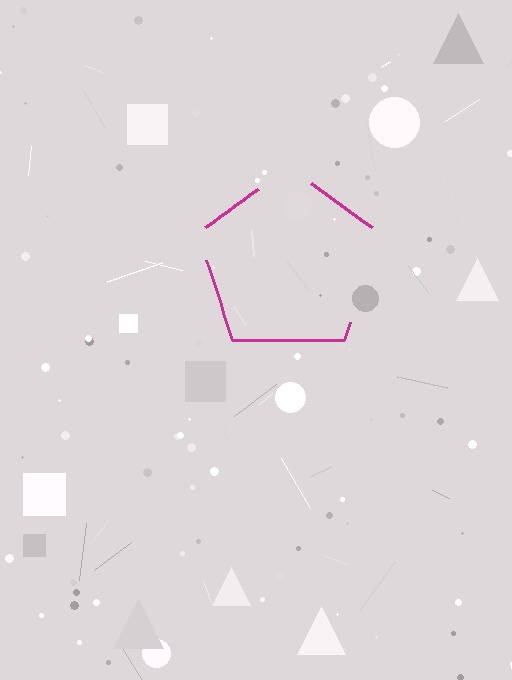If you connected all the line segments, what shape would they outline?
They would outline a pentagon.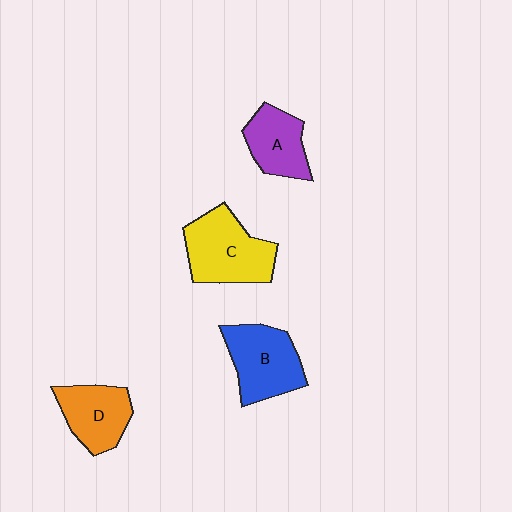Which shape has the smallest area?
Shape A (purple).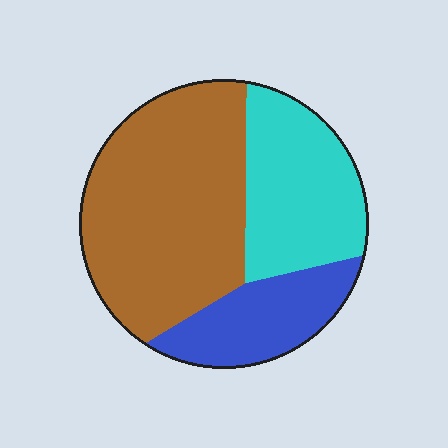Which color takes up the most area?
Brown, at roughly 50%.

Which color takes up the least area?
Blue, at roughly 20%.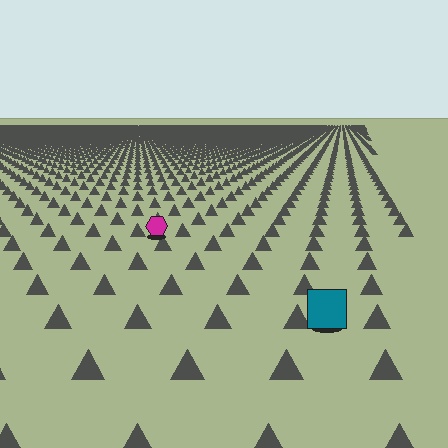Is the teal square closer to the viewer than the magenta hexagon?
Yes. The teal square is closer — you can tell from the texture gradient: the ground texture is coarser near it.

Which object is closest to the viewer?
The teal square is closest. The texture marks near it are larger and more spread out.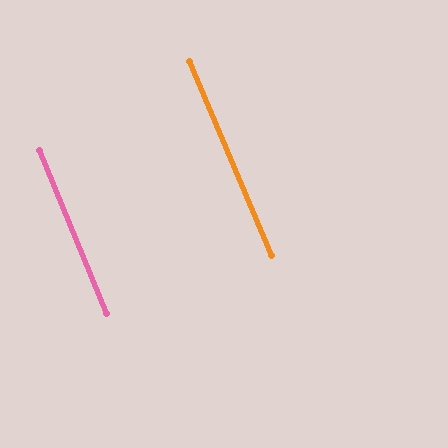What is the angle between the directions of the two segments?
Approximately 1 degree.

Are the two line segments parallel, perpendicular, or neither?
Parallel — their directions differ by only 0.6°.